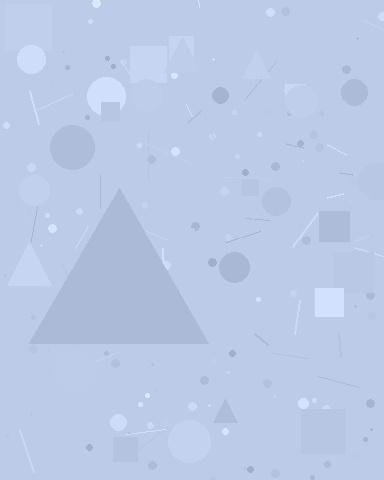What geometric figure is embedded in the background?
A triangle is embedded in the background.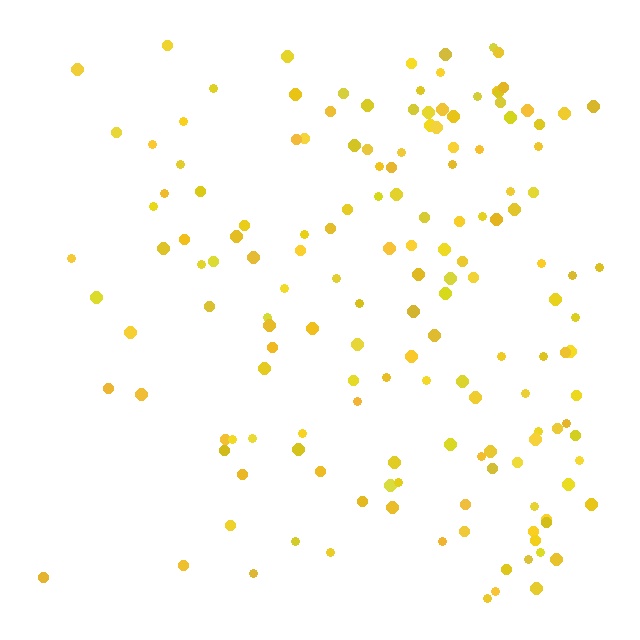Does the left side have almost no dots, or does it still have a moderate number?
Still a moderate number, just noticeably fewer than the right.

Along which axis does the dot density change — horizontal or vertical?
Horizontal.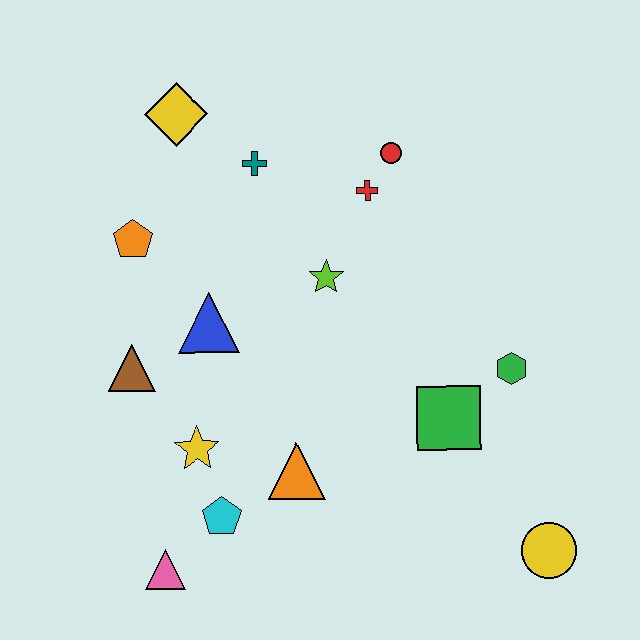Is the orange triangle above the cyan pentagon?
Yes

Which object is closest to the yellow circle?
The green square is closest to the yellow circle.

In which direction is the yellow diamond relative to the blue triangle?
The yellow diamond is above the blue triangle.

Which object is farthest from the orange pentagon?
The yellow circle is farthest from the orange pentagon.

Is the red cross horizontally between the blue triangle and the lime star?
No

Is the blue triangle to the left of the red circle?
Yes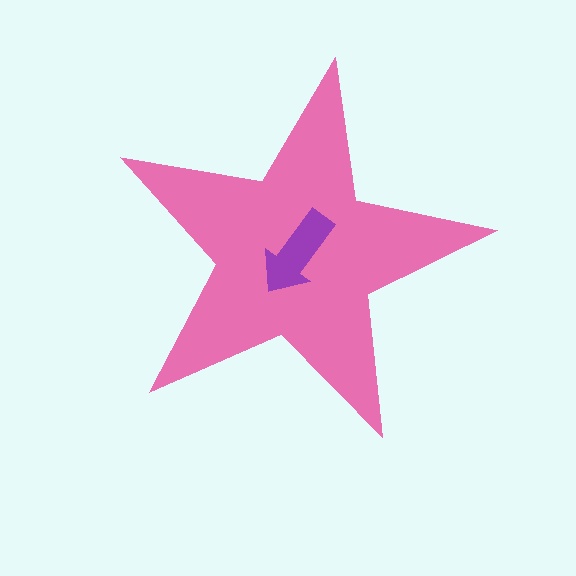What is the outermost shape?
The pink star.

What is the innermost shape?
The purple arrow.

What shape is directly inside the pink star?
The purple arrow.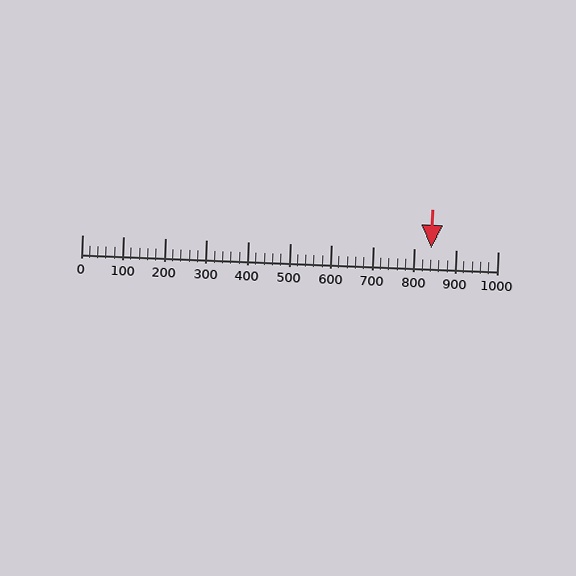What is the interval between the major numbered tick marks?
The major tick marks are spaced 100 units apart.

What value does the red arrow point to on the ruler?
The red arrow points to approximately 840.